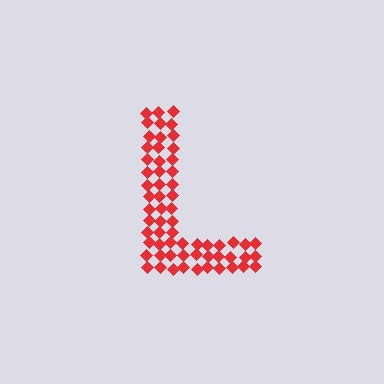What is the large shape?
The large shape is the letter L.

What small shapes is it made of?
It is made of small diamonds.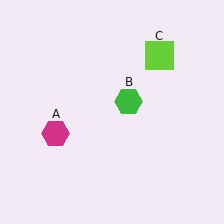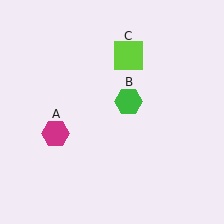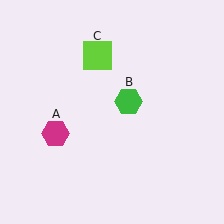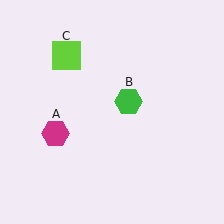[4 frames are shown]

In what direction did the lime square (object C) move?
The lime square (object C) moved left.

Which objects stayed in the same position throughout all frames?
Magenta hexagon (object A) and green hexagon (object B) remained stationary.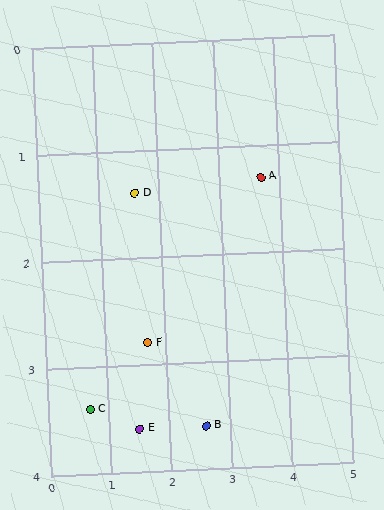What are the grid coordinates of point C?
Point C is at approximately (0.7, 3.4).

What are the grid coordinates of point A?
Point A is at approximately (3.7, 1.3).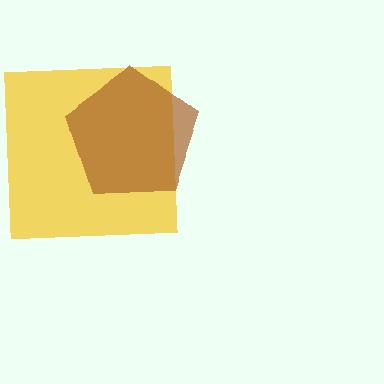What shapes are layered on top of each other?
The layered shapes are: a yellow square, a brown pentagon.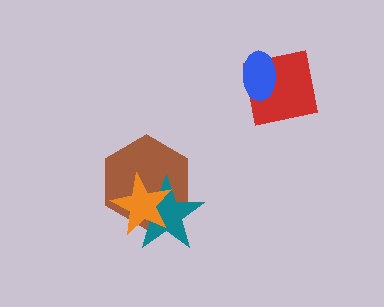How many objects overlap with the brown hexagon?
2 objects overlap with the brown hexagon.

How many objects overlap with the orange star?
2 objects overlap with the orange star.